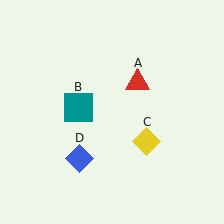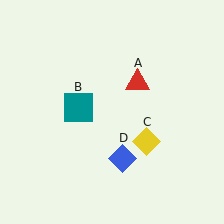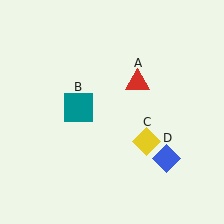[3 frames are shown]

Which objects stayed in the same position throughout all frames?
Red triangle (object A) and teal square (object B) and yellow diamond (object C) remained stationary.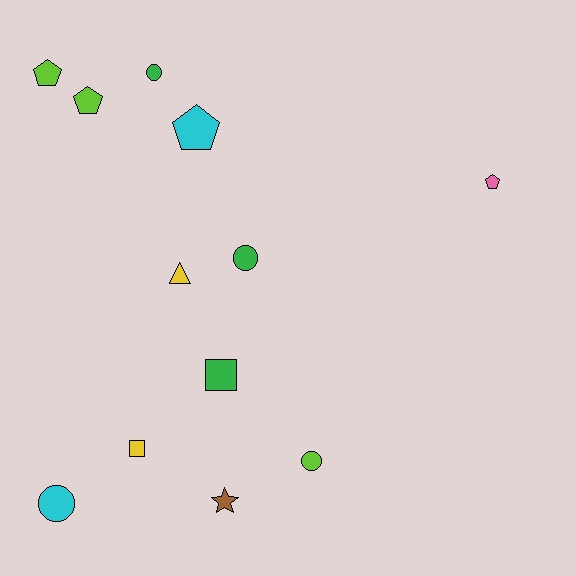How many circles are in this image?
There are 4 circles.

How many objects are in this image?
There are 12 objects.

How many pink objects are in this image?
There is 1 pink object.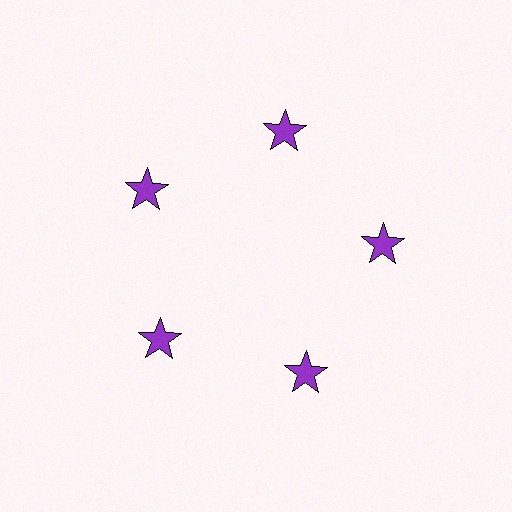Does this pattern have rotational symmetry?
Yes, this pattern has 5-fold rotational symmetry. It looks the same after rotating 72 degrees around the center.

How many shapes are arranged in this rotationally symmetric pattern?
There are 5 shapes, arranged in 5 groups of 1.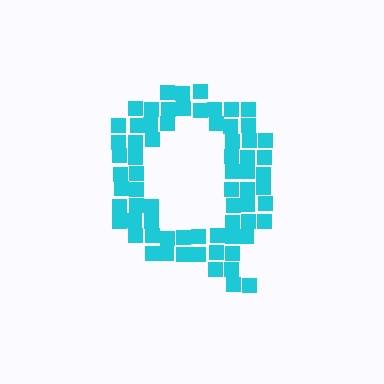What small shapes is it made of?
It is made of small squares.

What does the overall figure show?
The overall figure shows the letter Q.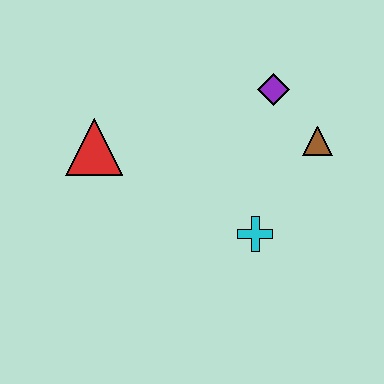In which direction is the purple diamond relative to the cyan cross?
The purple diamond is above the cyan cross.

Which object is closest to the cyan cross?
The brown triangle is closest to the cyan cross.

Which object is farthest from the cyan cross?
The red triangle is farthest from the cyan cross.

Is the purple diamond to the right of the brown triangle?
No